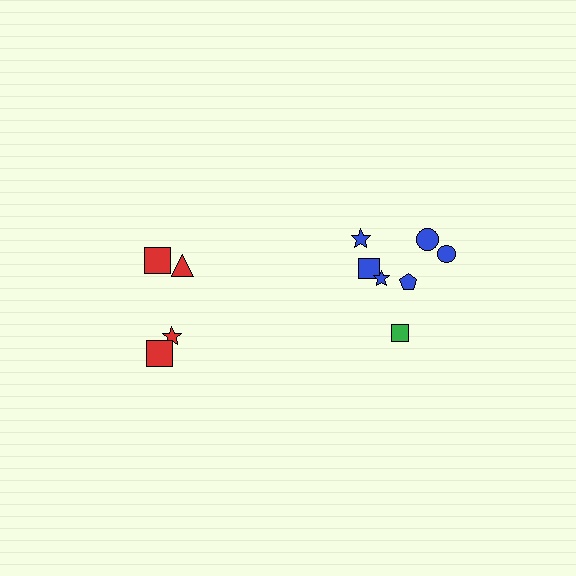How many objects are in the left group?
There are 4 objects.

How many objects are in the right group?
There are 7 objects.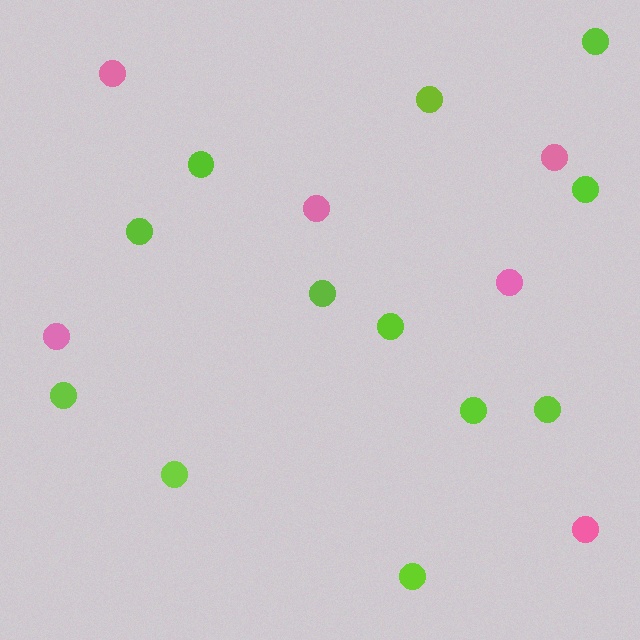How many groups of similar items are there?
There are 2 groups: one group of pink circles (6) and one group of lime circles (12).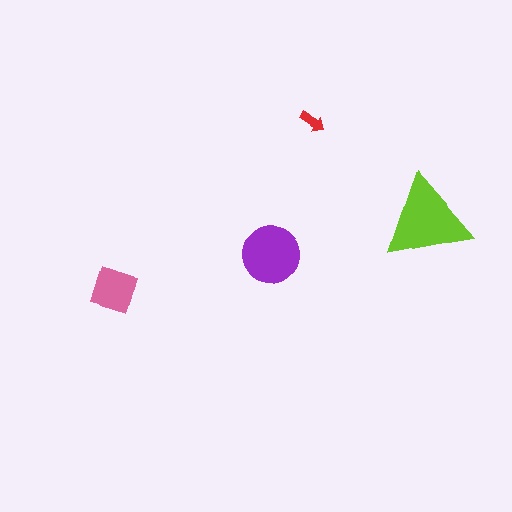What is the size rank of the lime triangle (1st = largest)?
1st.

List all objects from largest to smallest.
The lime triangle, the purple circle, the pink diamond, the red arrow.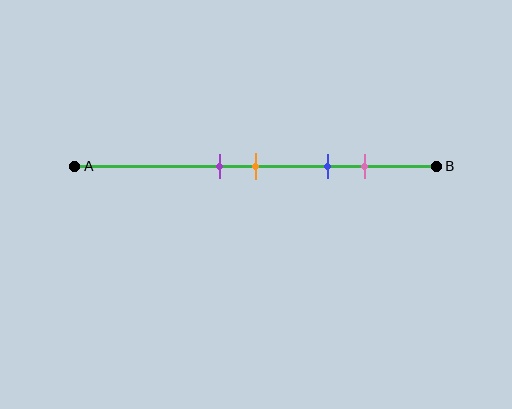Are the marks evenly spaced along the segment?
No, the marks are not evenly spaced.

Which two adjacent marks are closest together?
The purple and orange marks are the closest adjacent pair.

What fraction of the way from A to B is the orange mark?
The orange mark is approximately 50% (0.5) of the way from A to B.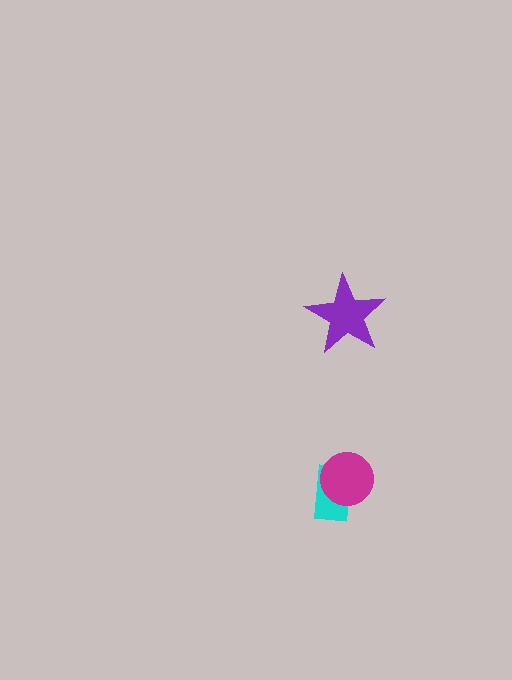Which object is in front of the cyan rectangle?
The magenta circle is in front of the cyan rectangle.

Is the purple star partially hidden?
No, no other shape covers it.